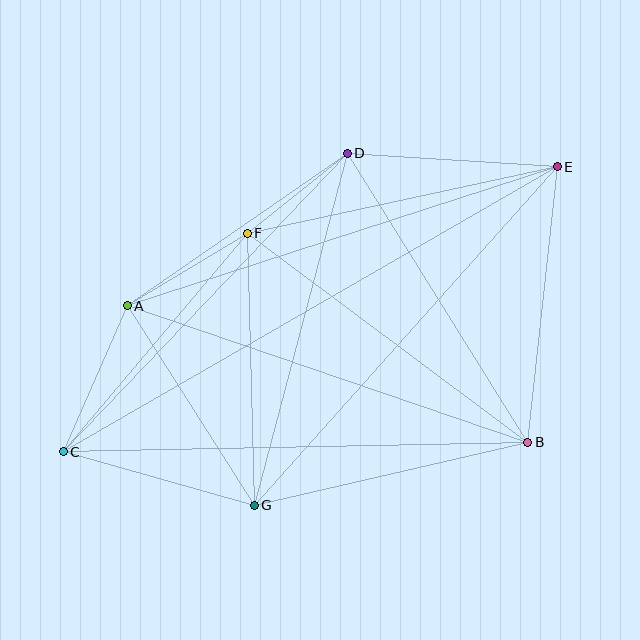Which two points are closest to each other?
Points D and F are closest to each other.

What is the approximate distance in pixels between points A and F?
The distance between A and F is approximately 140 pixels.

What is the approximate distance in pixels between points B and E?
The distance between B and E is approximately 277 pixels.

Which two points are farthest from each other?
Points C and E are farthest from each other.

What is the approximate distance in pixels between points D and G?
The distance between D and G is approximately 364 pixels.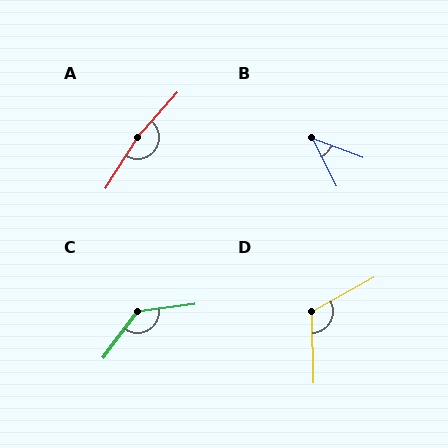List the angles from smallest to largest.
B (43°), D (118°), C (133°), A (170°).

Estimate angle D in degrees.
Approximately 118 degrees.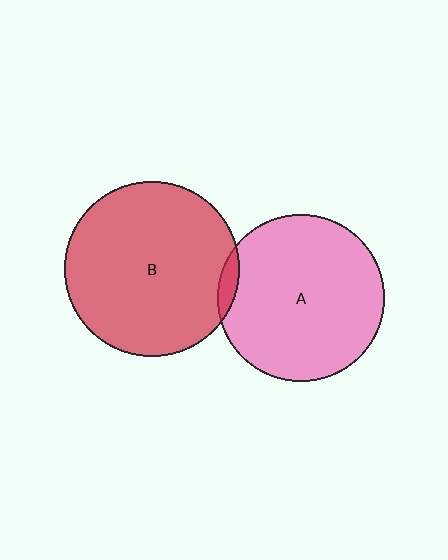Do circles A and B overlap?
Yes.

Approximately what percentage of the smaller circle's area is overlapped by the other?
Approximately 5%.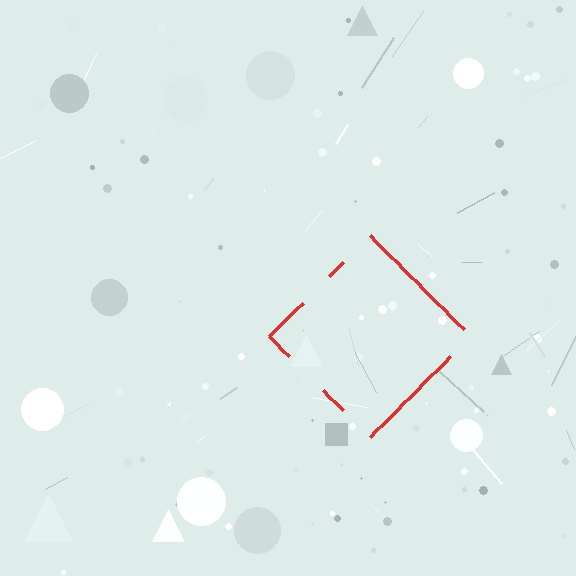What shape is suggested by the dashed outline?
The dashed outline suggests a diamond.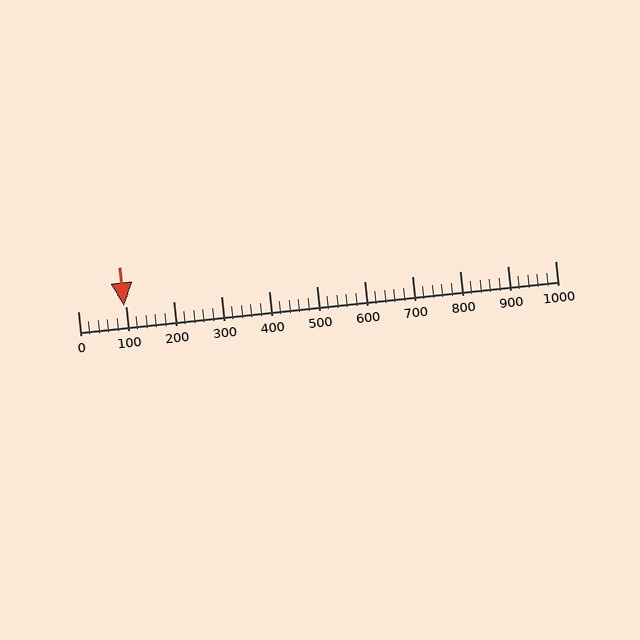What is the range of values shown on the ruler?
The ruler shows values from 0 to 1000.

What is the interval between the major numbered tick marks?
The major tick marks are spaced 100 units apart.